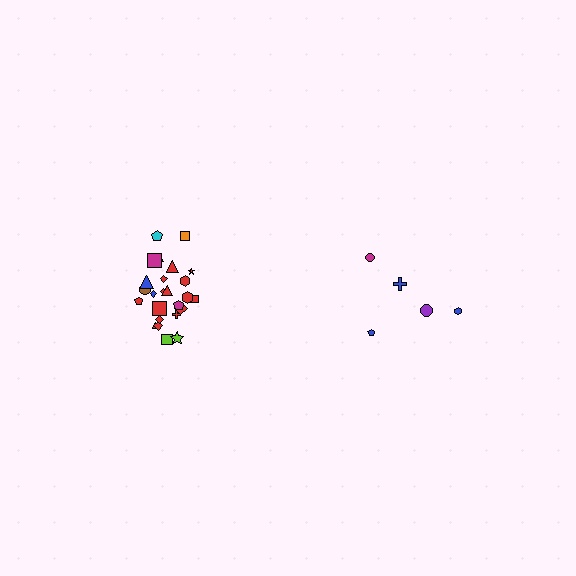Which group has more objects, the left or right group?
The left group.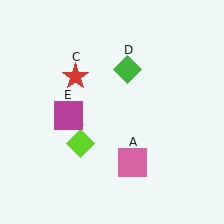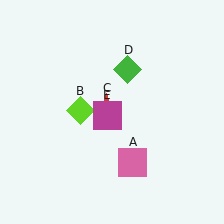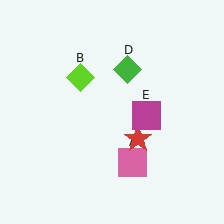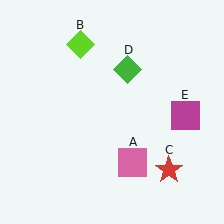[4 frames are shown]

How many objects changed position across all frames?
3 objects changed position: lime diamond (object B), red star (object C), magenta square (object E).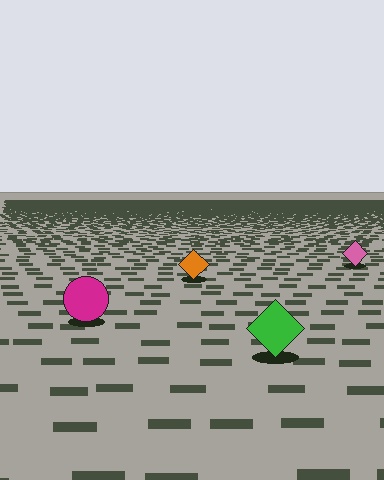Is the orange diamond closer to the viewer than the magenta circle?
No. The magenta circle is closer — you can tell from the texture gradient: the ground texture is coarser near it.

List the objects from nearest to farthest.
From nearest to farthest: the green diamond, the magenta circle, the orange diamond, the pink diamond.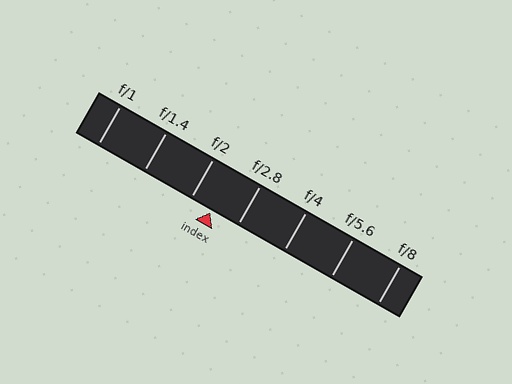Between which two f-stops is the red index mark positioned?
The index mark is between f/2 and f/2.8.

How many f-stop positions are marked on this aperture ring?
There are 7 f-stop positions marked.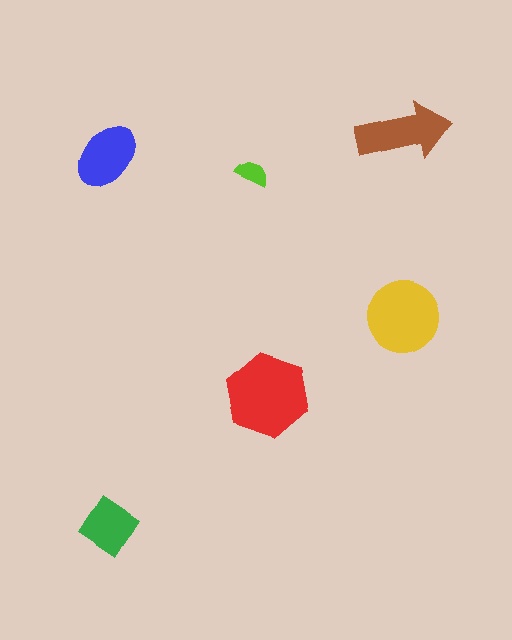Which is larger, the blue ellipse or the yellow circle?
The yellow circle.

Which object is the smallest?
The lime semicircle.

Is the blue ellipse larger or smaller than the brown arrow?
Smaller.